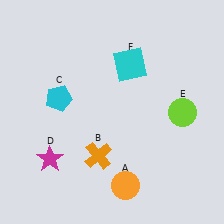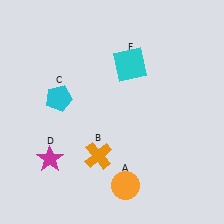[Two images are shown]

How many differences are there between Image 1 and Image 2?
There is 1 difference between the two images.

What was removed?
The lime circle (E) was removed in Image 2.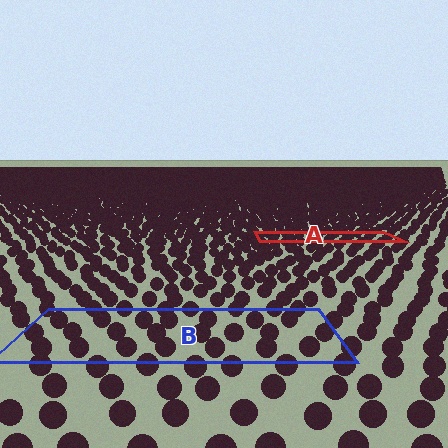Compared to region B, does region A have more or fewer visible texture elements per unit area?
Region A has more texture elements per unit area — they are packed more densely because it is farther away.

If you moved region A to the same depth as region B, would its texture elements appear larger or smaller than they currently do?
They would appear larger. At a closer depth, the same texture elements are projected at a bigger on-screen size.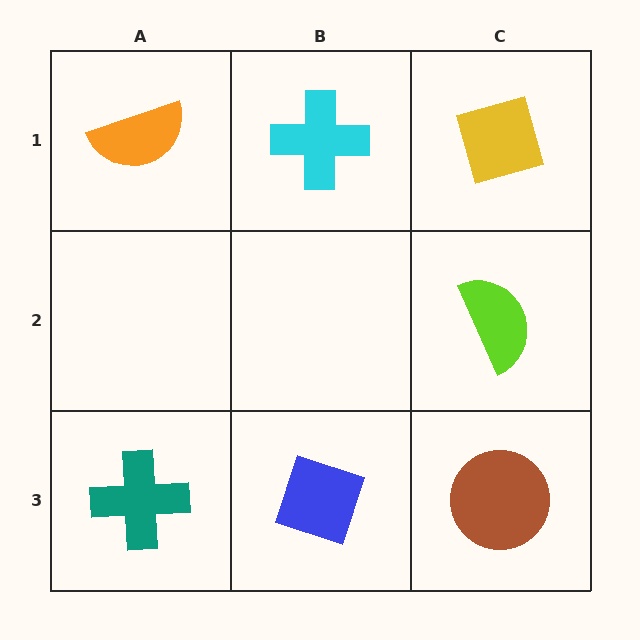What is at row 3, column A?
A teal cross.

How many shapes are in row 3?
3 shapes.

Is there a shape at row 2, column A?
No, that cell is empty.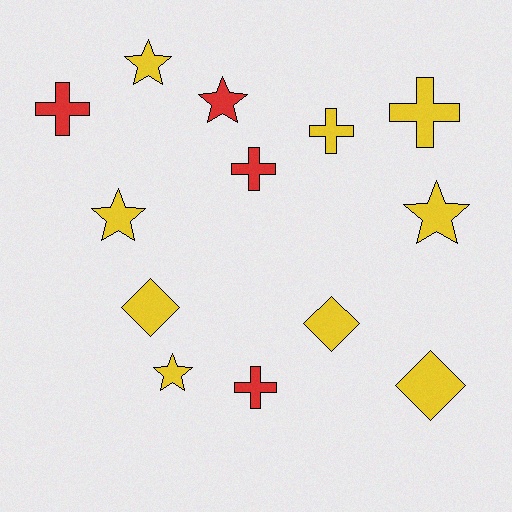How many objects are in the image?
There are 13 objects.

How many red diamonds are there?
There are no red diamonds.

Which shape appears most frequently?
Star, with 5 objects.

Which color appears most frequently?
Yellow, with 9 objects.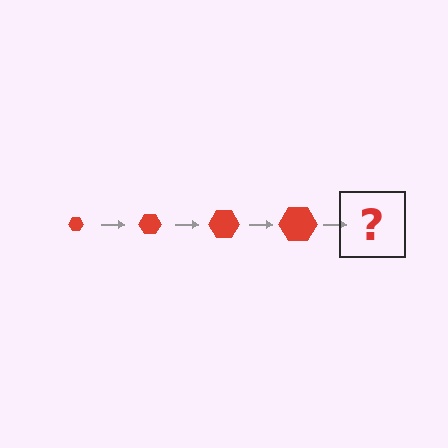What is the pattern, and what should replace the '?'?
The pattern is that the hexagon gets progressively larger each step. The '?' should be a red hexagon, larger than the previous one.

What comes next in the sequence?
The next element should be a red hexagon, larger than the previous one.